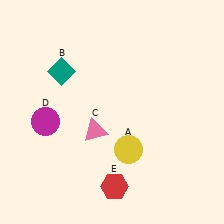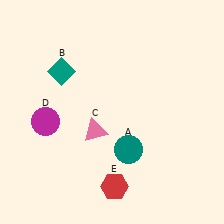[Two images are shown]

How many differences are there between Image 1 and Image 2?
There is 1 difference between the two images.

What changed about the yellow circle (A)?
In Image 1, A is yellow. In Image 2, it changed to teal.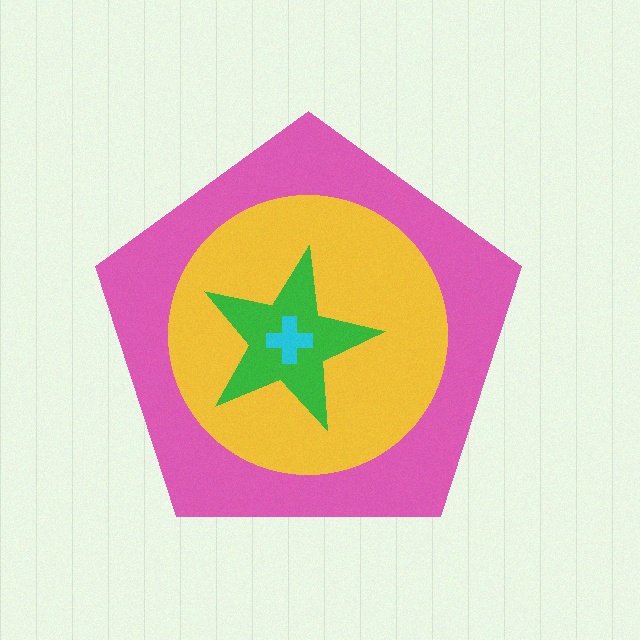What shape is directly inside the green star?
The cyan cross.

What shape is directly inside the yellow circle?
The green star.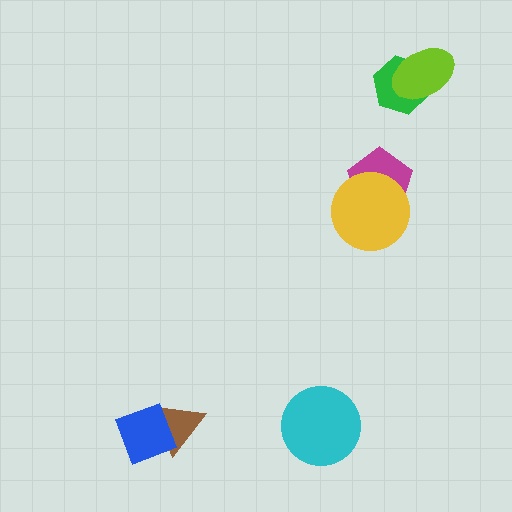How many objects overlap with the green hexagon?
1 object overlaps with the green hexagon.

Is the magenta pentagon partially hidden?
Yes, it is partially covered by another shape.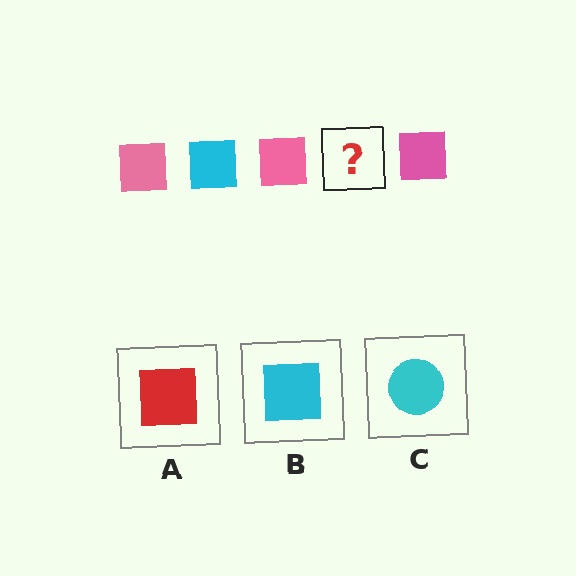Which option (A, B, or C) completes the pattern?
B.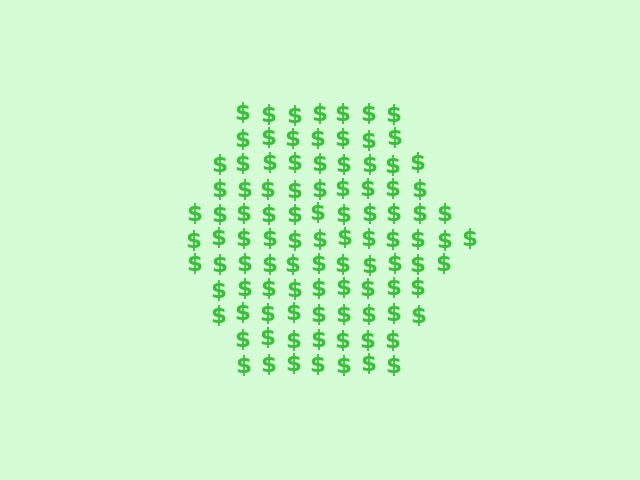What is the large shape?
The large shape is a hexagon.